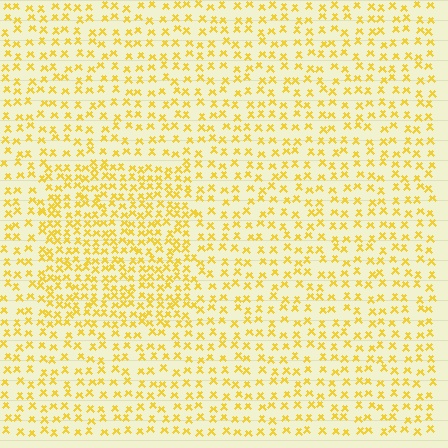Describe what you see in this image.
The image contains small yellow elements arranged at two different densities. A rectangle-shaped region is visible where the elements are more densely packed than the surrounding area.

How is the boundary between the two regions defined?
The boundary is defined by a change in element density (approximately 1.8x ratio). All elements are the same color, size, and shape.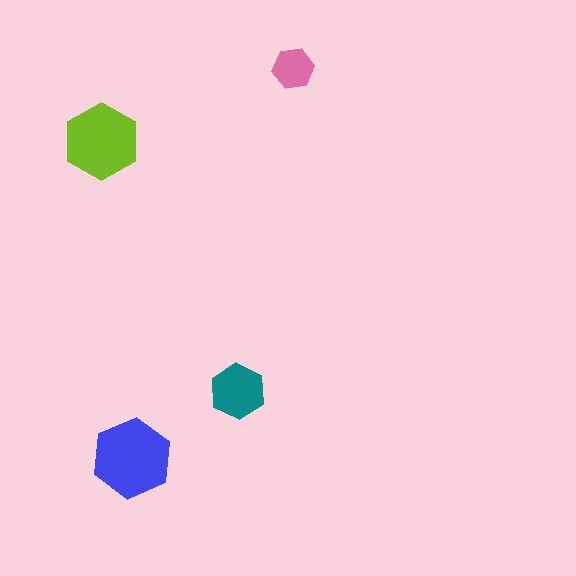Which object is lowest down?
The blue hexagon is bottommost.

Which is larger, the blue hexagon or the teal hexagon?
The blue one.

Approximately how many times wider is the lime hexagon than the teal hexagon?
About 1.5 times wider.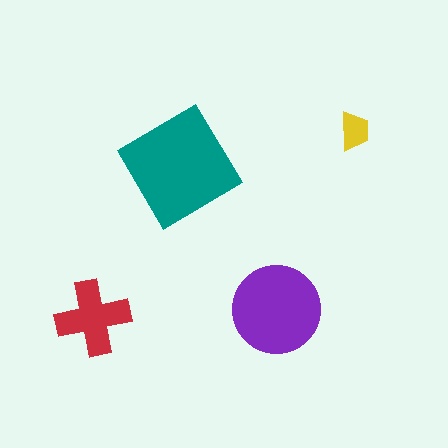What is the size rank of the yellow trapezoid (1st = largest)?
4th.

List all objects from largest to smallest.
The teal diamond, the purple circle, the red cross, the yellow trapezoid.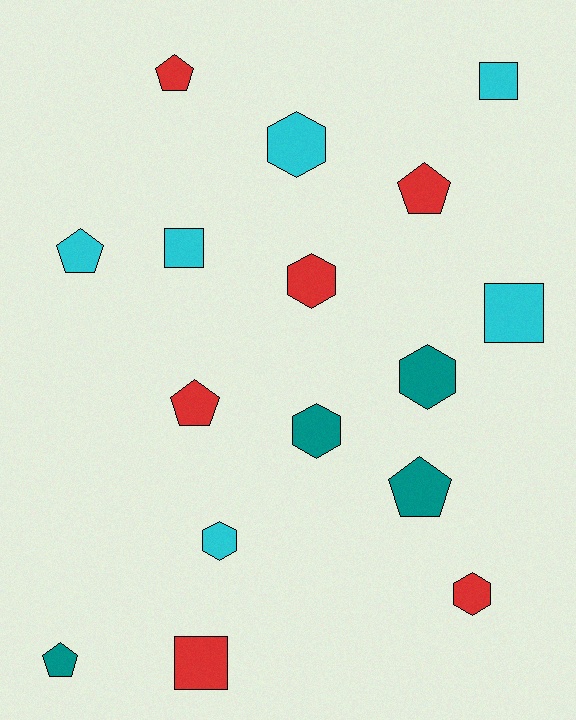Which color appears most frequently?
Red, with 6 objects.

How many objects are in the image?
There are 16 objects.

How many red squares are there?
There is 1 red square.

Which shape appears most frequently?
Pentagon, with 6 objects.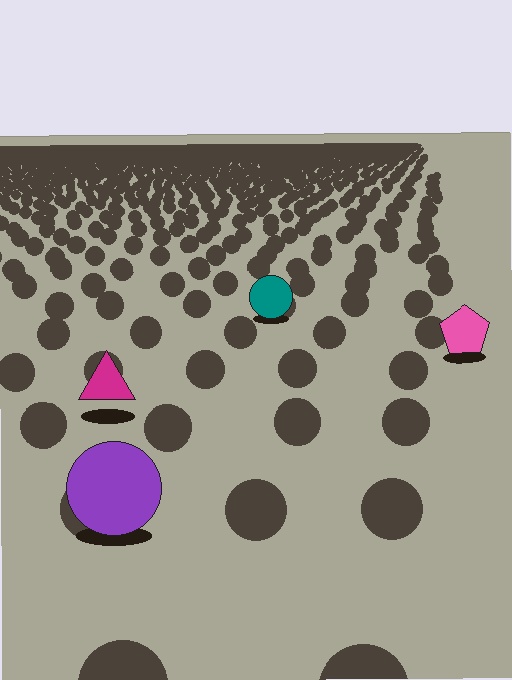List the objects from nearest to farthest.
From nearest to farthest: the purple circle, the magenta triangle, the pink pentagon, the teal circle.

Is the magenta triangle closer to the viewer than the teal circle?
Yes. The magenta triangle is closer — you can tell from the texture gradient: the ground texture is coarser near it.